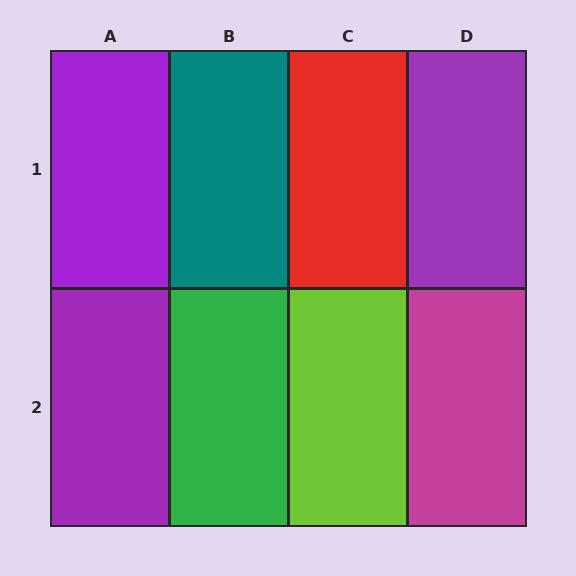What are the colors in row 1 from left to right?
Purple, teal, red, purple.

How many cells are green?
1 cell is green.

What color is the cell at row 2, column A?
Purple.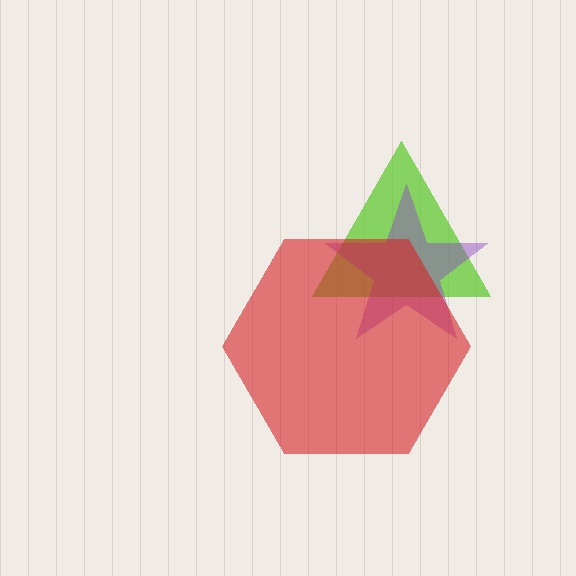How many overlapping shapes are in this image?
There are 3 overlapping shapes in the image.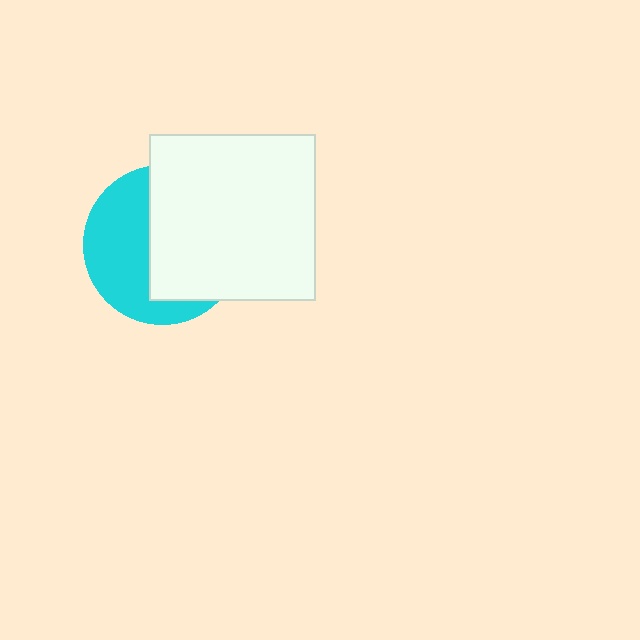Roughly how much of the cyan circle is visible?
About half of it is visible (roughly 46%).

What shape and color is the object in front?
The object in front is a white square.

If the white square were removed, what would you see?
You would see the complete cyan circle.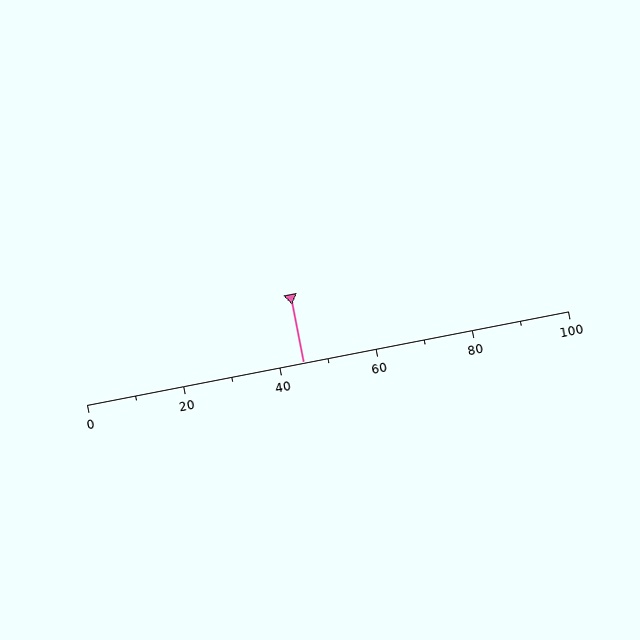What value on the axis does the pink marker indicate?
The marker indicates approximately 45.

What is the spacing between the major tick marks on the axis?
The major ticks are spaced 20 apart.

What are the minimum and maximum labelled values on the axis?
The axis runs from 0 to 100.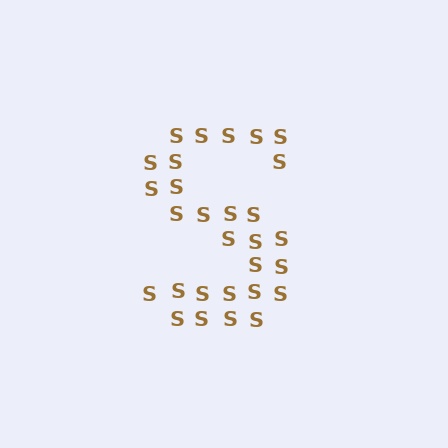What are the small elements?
The small elements are letter S's.